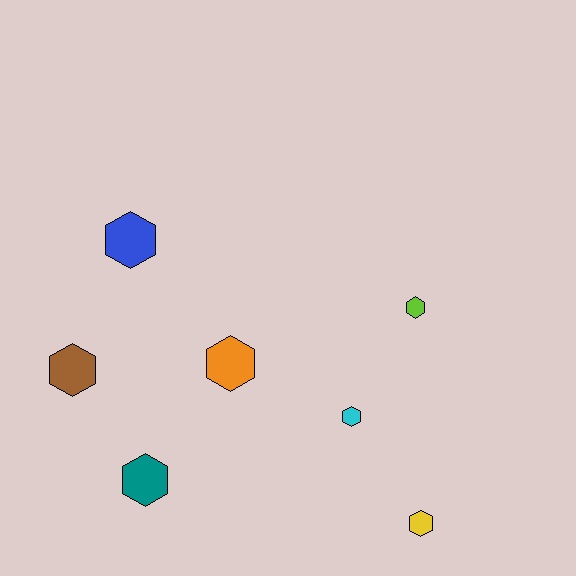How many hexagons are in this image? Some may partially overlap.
There are 7 hexagons.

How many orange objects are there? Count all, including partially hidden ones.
There is 1 orange object.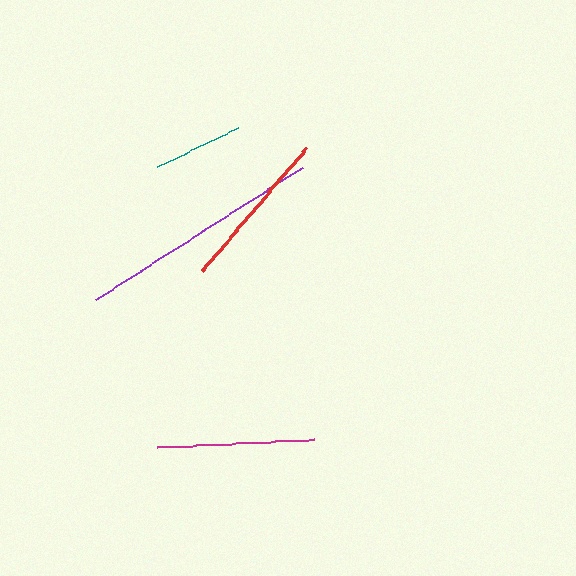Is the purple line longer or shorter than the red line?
The purple line is longer than the red line.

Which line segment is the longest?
The purple line is the longest at approximately 245 pixels.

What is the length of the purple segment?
The purple segment is approximately 245 pixels long.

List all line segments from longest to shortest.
From longest to shortest: purple, red, magenta, teal.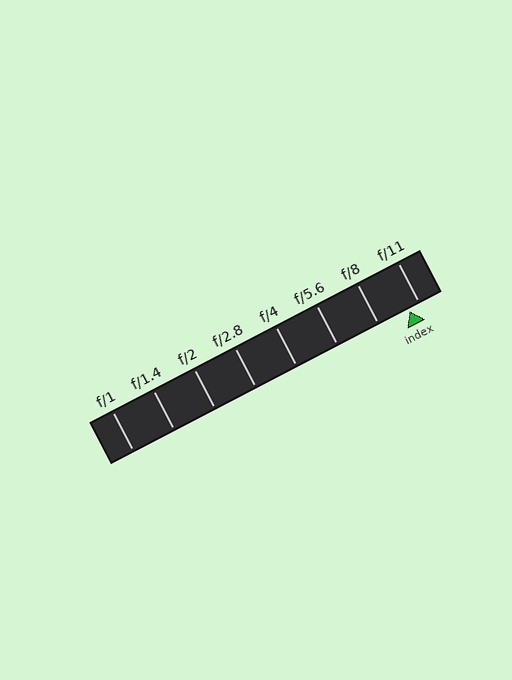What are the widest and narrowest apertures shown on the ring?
The widest aperture shown is f/1 and the narrowest is f/11.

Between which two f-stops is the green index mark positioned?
The index mark is between f/8 and f/11.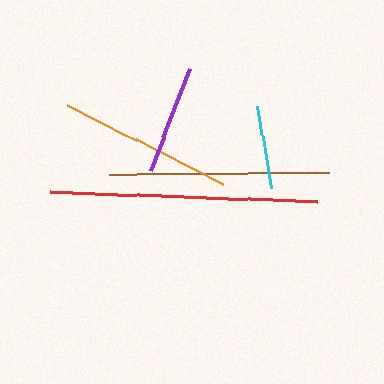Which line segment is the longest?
The red line is the longest at approximately 267 pixels.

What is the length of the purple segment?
The purple segment is approximately 110 pixels long.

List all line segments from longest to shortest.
From longest to shortest: red, brown, orange, purple, cyan.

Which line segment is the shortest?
The cyan line is the shortest at approximately 83 pixels.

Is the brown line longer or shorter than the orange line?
The brown line is longer than the orange line.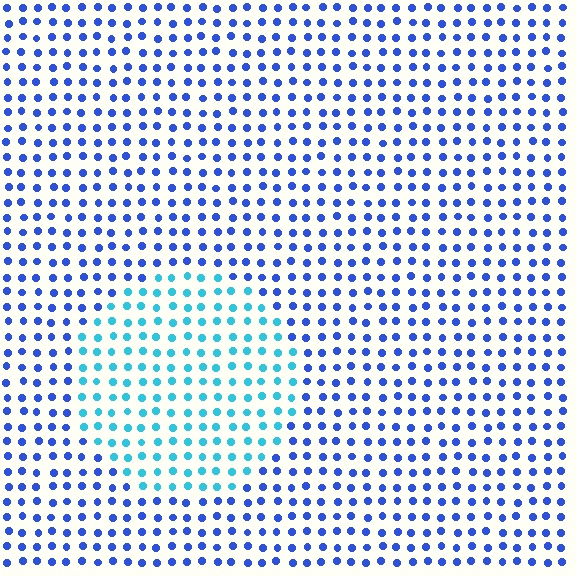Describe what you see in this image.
The image is filled with small blue elements in a uniform arrangement. A circle-shaped region is visible where the elements are tinted to a slightly different hue, forming a subtle color boundary.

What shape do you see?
I see a circle.